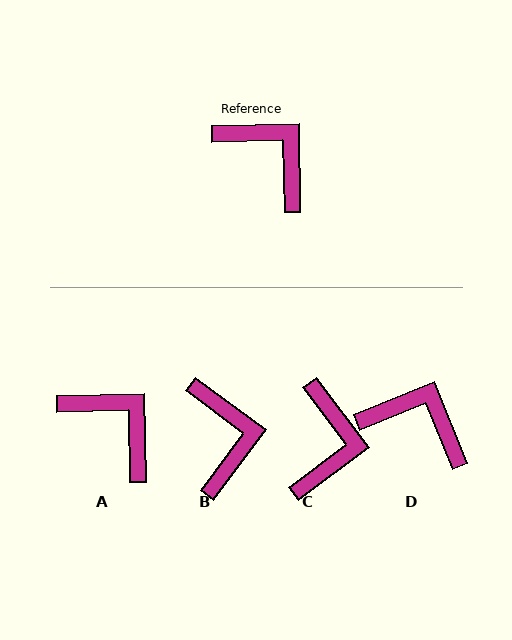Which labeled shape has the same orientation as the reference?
A.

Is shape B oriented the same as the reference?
No, it is off by about 38 degrees.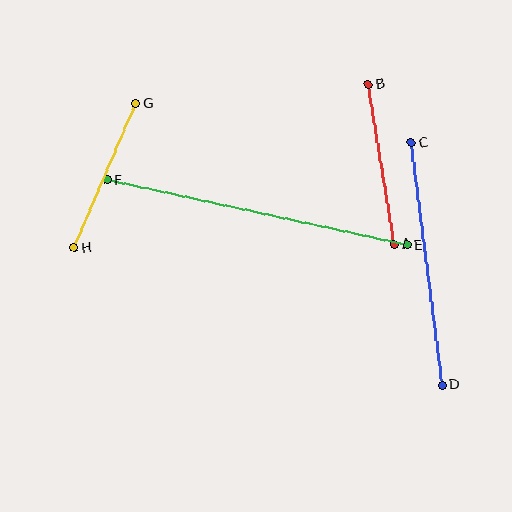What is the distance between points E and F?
The distance is approximately 306 pixels.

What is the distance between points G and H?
The distance is approximately 157 pixels.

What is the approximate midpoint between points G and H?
The midpoint is at approximately (105, 176) pixels.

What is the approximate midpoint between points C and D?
The midpoint is at approximately (427, 264) pixels.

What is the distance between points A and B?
The distance is approximately 162 pixels.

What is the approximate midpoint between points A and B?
The midpoint is at approximately (381, 164) pixels.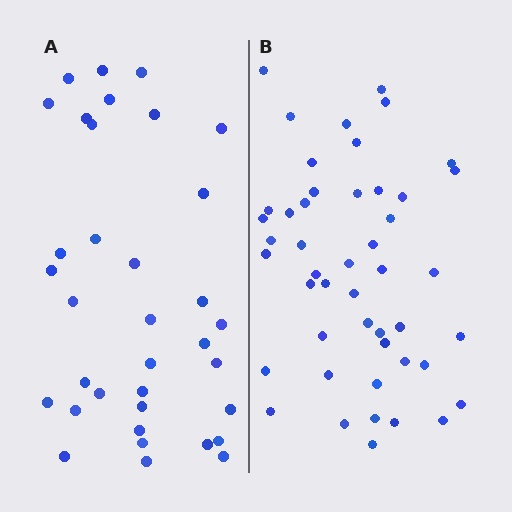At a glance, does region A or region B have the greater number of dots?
Region B (the right region) has more dots.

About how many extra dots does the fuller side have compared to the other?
Region B has roughly 12 or so more dots than region A.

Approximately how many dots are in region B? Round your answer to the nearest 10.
About 50 dots. (The exact count is 47, which rounds to 50.)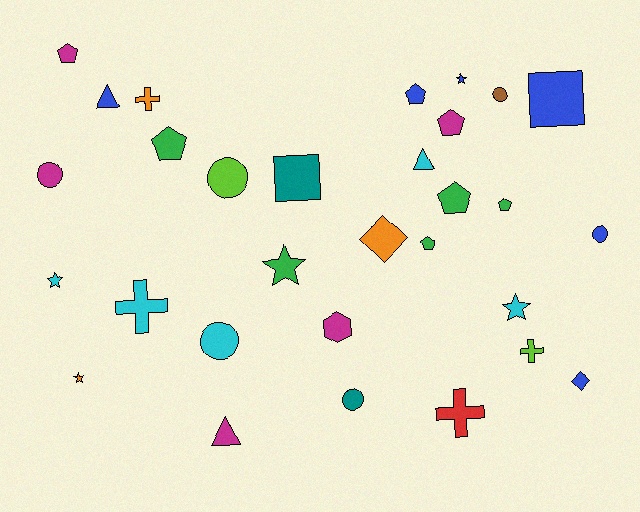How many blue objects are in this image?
There are 6 blue objects.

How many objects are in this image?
There are 30 objects.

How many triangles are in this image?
There are 3 triangles.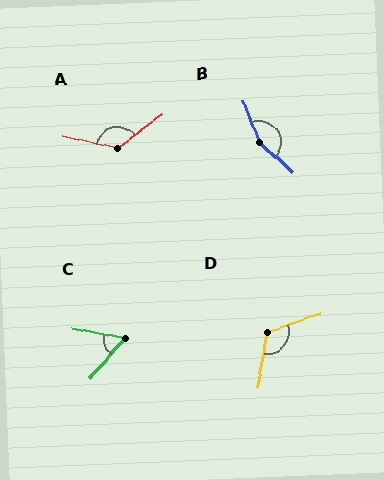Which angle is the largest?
B, at approximately 153 degrees.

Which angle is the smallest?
C, at approximately 59 degrees.